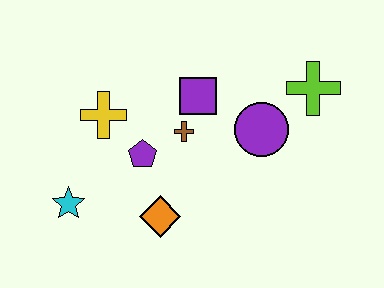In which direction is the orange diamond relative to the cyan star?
The orange diamond is to the right of the cyan star.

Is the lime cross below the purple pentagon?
No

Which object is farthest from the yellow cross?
The lime cross is farthest from the yellow cross.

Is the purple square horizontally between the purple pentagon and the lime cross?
Yes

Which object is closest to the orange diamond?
The purple pentagon is closest to the orange diamond.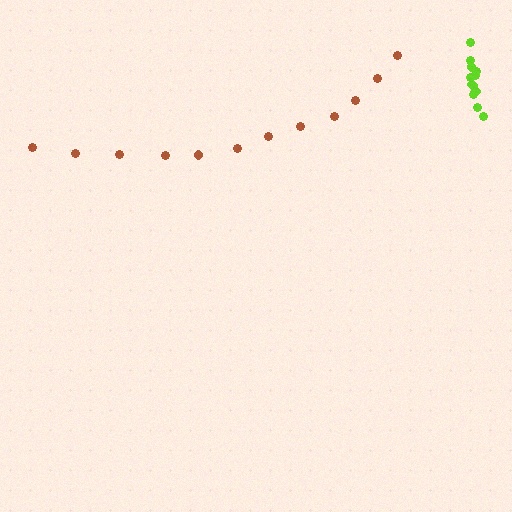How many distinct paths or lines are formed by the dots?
There are 2 distinct paths.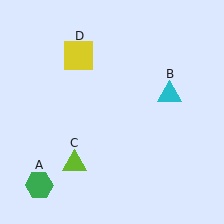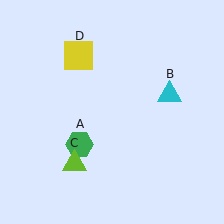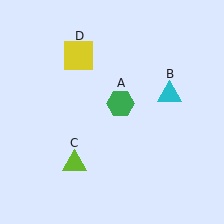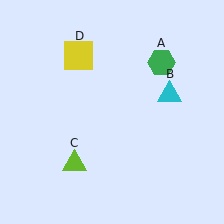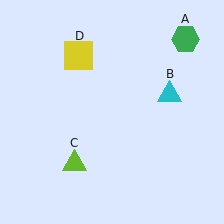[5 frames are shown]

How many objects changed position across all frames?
1 object changed position: green hexagon (object A).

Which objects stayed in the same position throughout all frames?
Cyan triangle (object B) and lime triangle (object C) and yellow square (object D) remained stationary.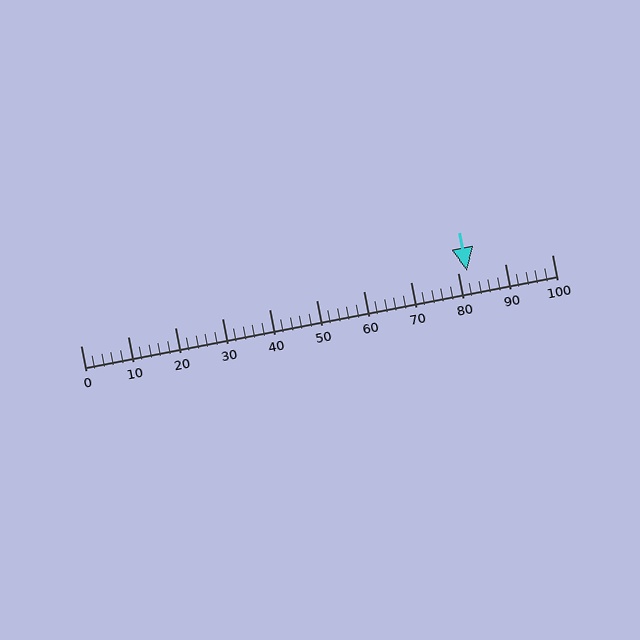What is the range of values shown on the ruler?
The ruler shows values from 0 to 100.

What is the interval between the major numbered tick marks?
The major tick marks are spaced 10 units apart.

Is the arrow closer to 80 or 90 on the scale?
The arrow is closer to 80.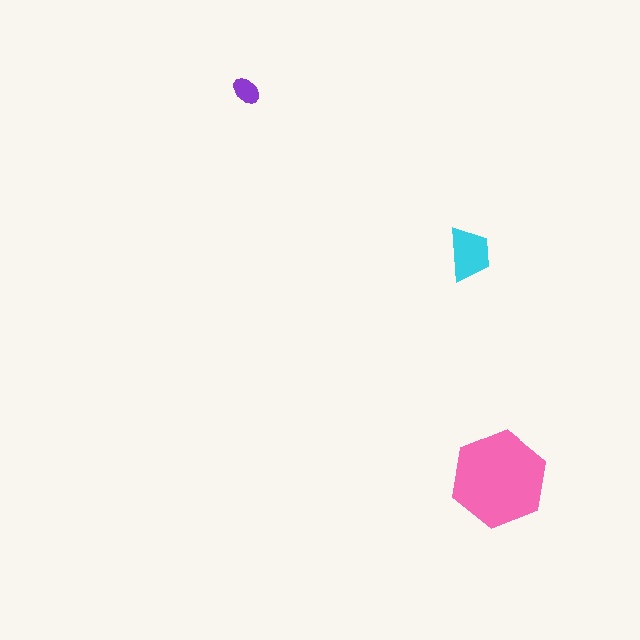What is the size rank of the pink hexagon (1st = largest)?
1st.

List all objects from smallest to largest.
The purple ellipse, the cyan trapezoid, the pink hexagon.